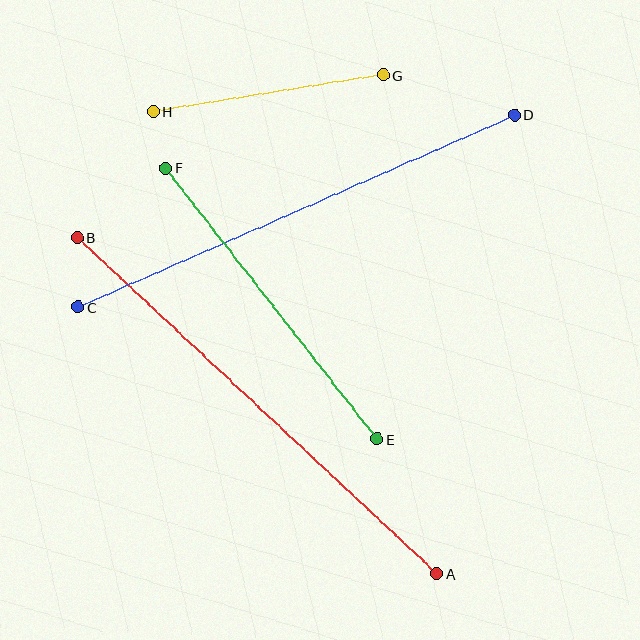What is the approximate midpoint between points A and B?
The midpoint is at approximately (257, 405) pixels.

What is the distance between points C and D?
The distance is approximately 477 pixels.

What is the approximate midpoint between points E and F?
The midpoint is at approximately (271, 304) pixels.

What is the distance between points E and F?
The distance is approximately 344 pixels.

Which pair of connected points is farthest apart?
Points A and B are farthest apart.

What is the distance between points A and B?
The distance is approximately 492 pixels.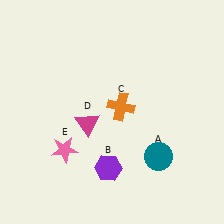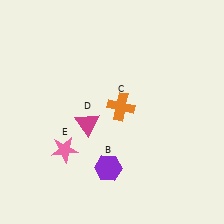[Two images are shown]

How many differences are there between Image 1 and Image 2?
There is 1 difference between the two images.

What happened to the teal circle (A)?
The teal circle (A) was removed in Image 2. It was in the bottom-right area of Image 1.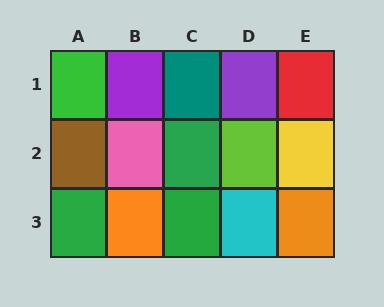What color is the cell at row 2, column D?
Lime.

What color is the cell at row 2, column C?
Green.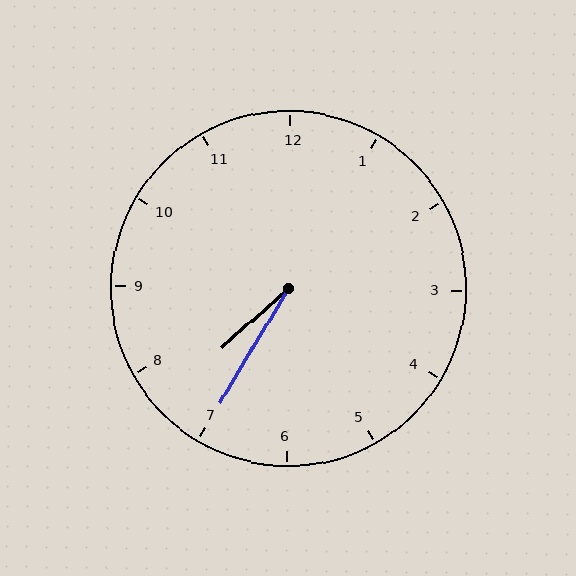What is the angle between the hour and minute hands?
Approximately 18 degrees.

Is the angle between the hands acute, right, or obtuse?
It is acute.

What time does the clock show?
7:35.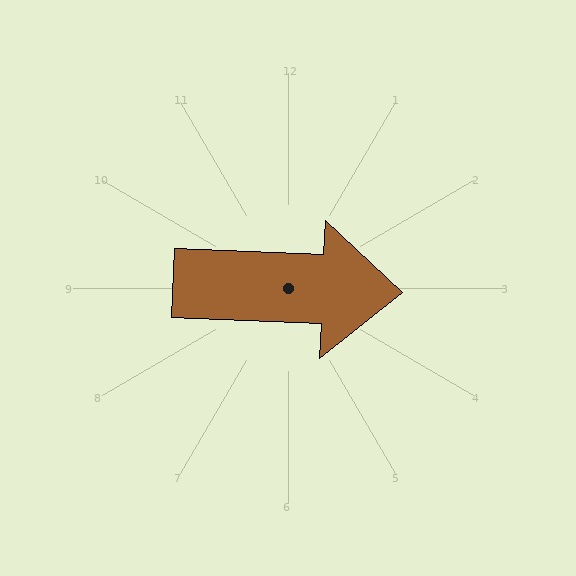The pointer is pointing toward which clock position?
Roughly 3 o'clock.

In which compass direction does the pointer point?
East.